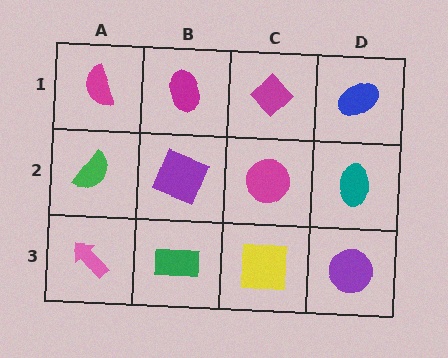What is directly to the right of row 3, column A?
A green rectangle.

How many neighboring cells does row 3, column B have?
3.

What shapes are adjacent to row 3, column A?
A green semicircle (row 2, column A), a green rectangle (row 3, column B).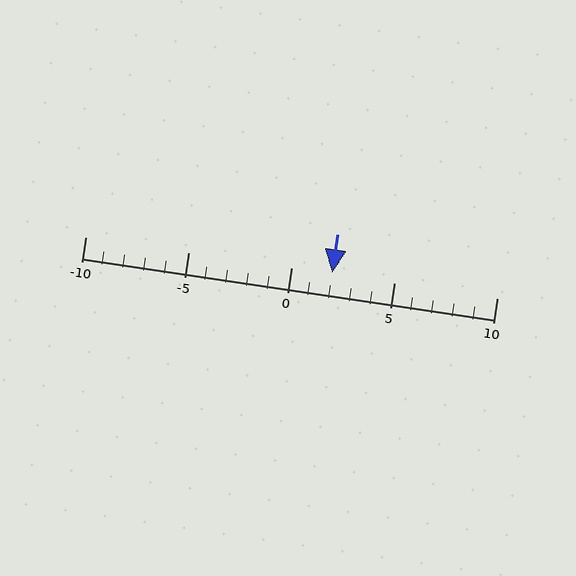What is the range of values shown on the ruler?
The ruler shows values from -10 to 10.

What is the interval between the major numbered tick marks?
The major tick marks are spaced 5 units apart.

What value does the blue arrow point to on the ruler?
The blue arrow points to approximately 2.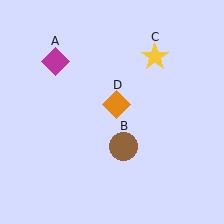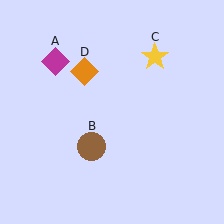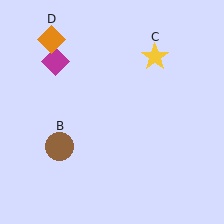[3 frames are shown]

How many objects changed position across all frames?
2 objects changed position: brown circle (object B), orange diamond (object D).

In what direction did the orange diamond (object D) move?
The orange diamond (object D) moved up and to the left.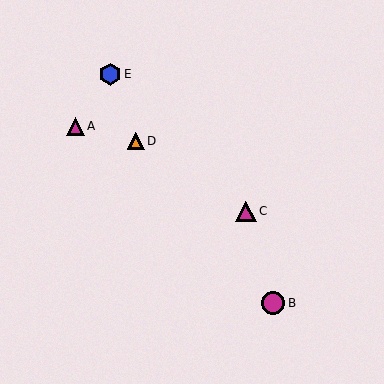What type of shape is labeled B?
Shape B is a magenta circle.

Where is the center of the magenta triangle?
The center of the magenta triangle is at (75, 126).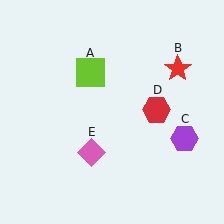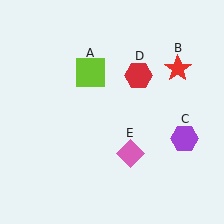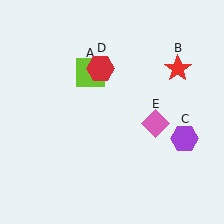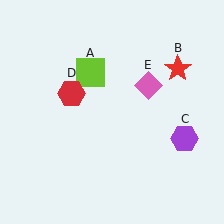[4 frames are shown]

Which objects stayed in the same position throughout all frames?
Lime square (object A) and red star (object B) and purple hexagon (object C) remained stationary.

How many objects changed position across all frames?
2 objects changed position: red hexagon (object D), pink diamond (object E).